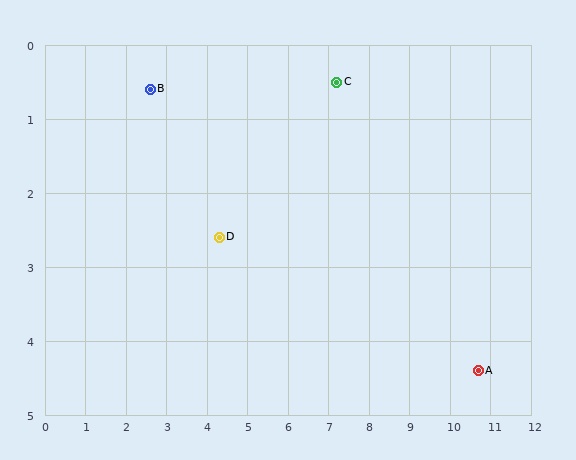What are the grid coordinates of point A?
Point A is at approximately (10.7, 4.4).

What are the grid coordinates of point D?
Point D is at approximately (4.3, 2.6).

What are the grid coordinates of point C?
Point C is at approximately (7.2, 0.5).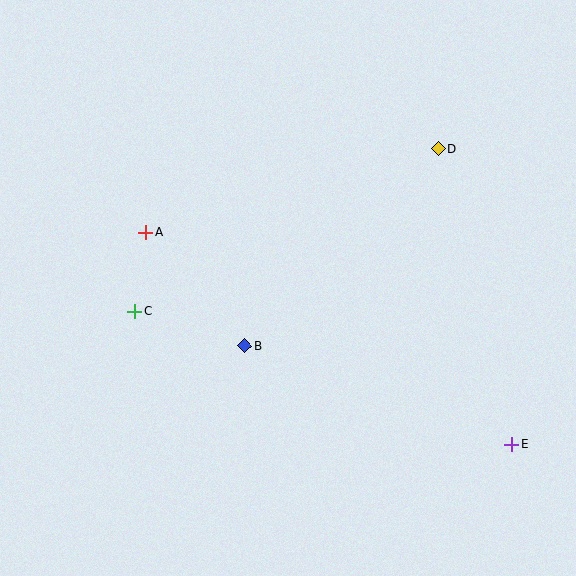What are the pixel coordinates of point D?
Point D is at (438, 149).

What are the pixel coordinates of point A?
Point A is at (145, 232).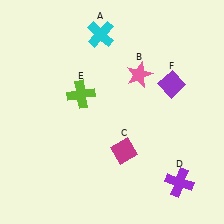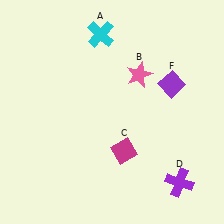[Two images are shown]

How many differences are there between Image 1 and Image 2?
There is 1 difference between the two images.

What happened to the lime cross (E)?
The lime cross (E) was removed in Image 2. It was in the top-left area of Image 1.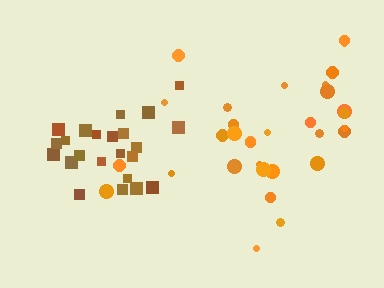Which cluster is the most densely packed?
Brown.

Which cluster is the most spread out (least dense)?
Orange.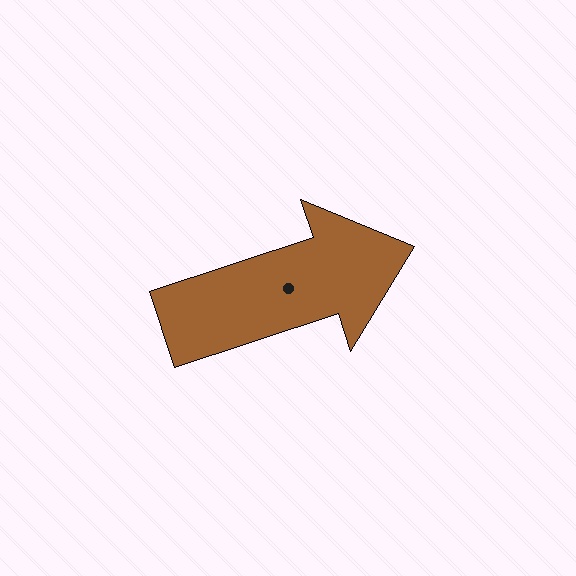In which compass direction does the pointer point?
East.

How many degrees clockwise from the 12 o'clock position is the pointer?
Approximately 72 degrees.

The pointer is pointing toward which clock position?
Roughly 2 o'clock.